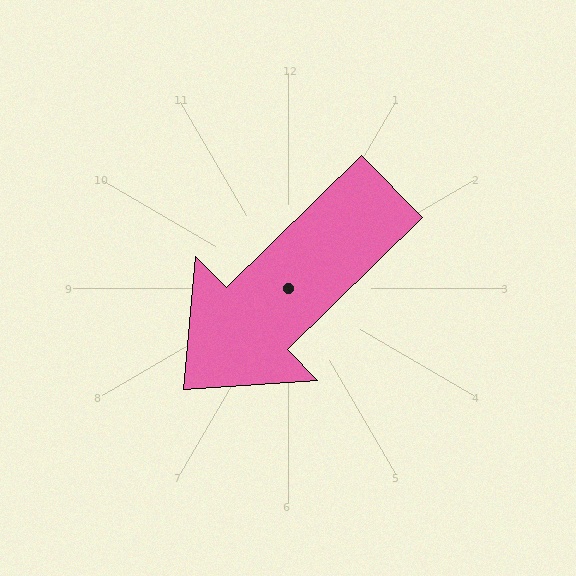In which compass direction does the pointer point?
Southwest.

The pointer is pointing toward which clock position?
Roughly 8 o'clock.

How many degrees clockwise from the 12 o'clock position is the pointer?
Approximately 226 degrees.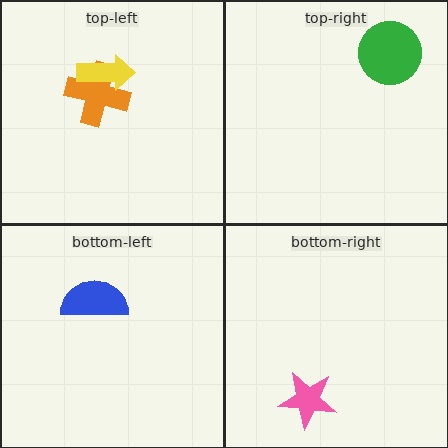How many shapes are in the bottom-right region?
1.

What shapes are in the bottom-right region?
The pink star.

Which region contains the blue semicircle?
The bottom-left region.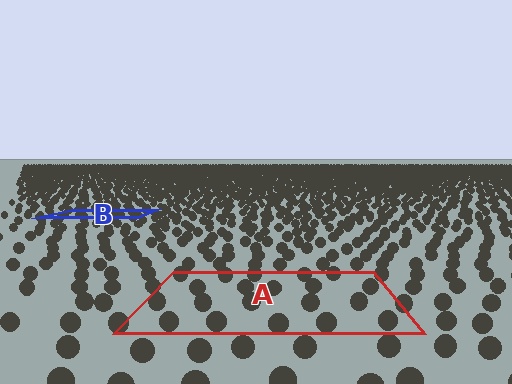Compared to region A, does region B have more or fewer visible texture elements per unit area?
Region B has more texture elements per unit area — they are packed more densely because it is farther away.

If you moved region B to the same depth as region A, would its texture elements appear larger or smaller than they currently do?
They would appear larger. At a closer depth, the same texture elements are projected at a bigger on-screen size.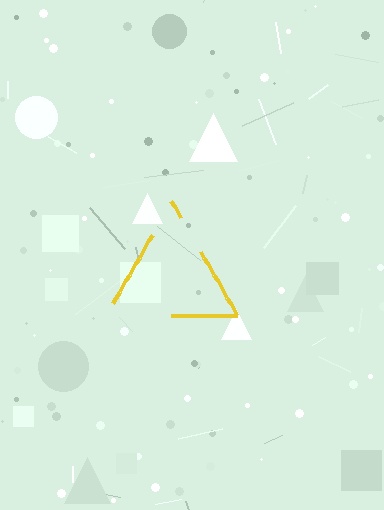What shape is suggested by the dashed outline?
The dashed outline suggests a triangle.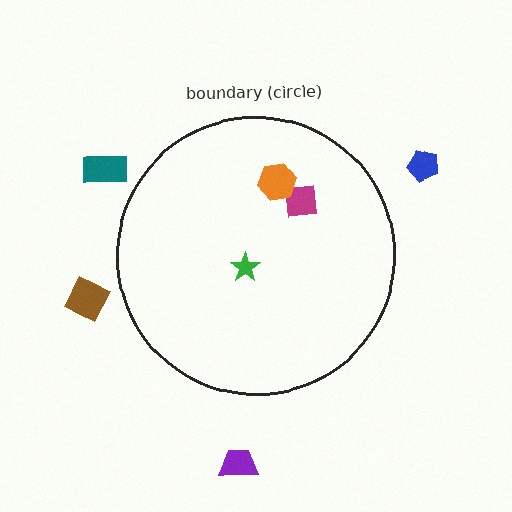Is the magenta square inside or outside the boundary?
Inside.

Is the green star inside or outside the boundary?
Inside.